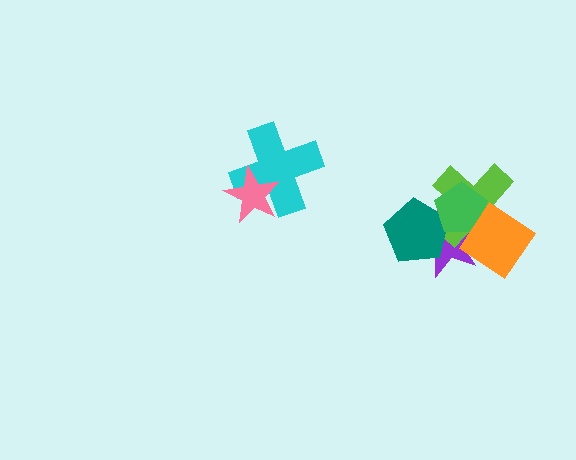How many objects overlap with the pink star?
1 object overlaps with the pink star.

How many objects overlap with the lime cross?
4 objects overlap with the lime cross.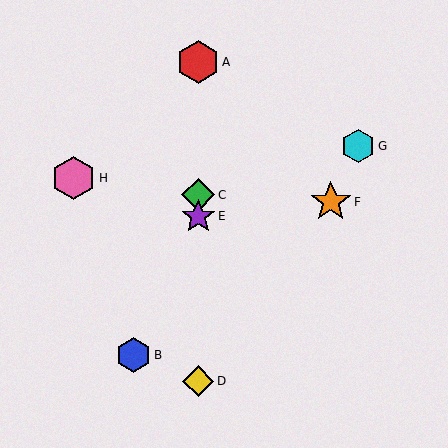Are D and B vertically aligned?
No, D is at x≈198 and B is at x≈134.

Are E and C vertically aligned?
Yes, both are at x≈198.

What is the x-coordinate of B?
Object B is at x≈134.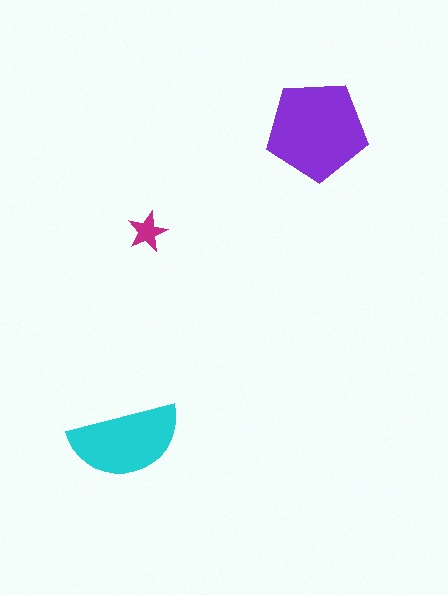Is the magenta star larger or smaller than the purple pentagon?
Smaller.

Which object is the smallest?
The magenta star.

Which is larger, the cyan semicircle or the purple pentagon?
The purple pentagon.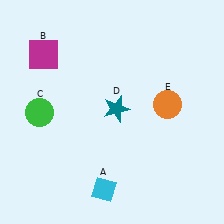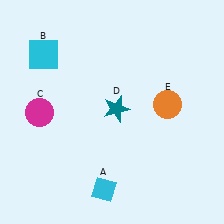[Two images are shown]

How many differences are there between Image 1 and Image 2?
There are 2 differences between the two images.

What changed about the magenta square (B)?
In Image 1, B is magenta. In Image 2, it changed to cyan.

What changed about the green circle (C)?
In Image 1, C is green. In Image 2, it changed to magenta.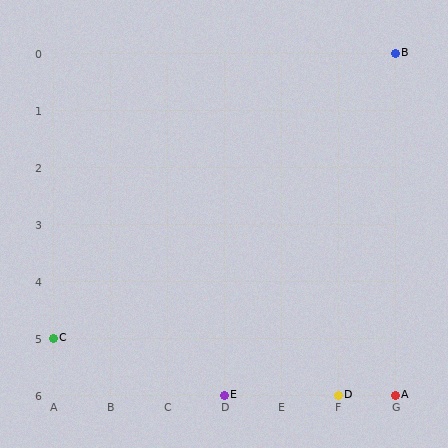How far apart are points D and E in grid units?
Points D and E are 2 columns apart.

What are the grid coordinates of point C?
Point C is at grid coordinates (A, 5).